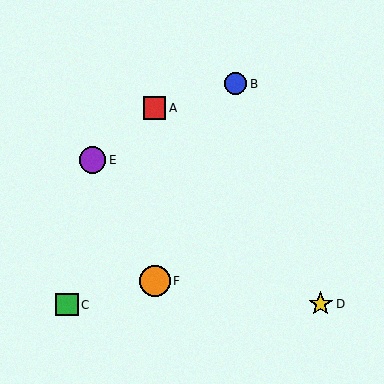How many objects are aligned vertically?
2 objects (A, F) are aligned vertically.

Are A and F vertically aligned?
Yes, both are at x≈155.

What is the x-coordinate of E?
Object E is at x≈92.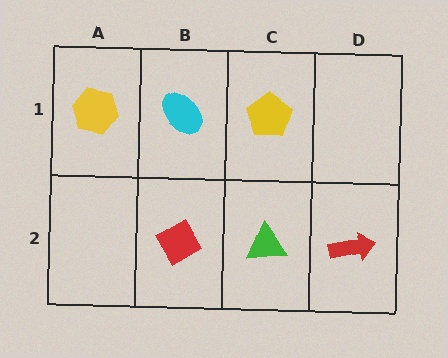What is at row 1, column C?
A yellow pentagon.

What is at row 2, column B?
A red diamond.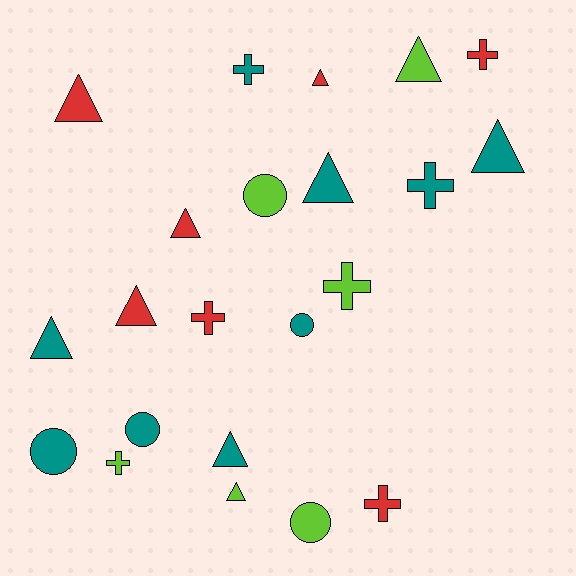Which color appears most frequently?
Teal, with 9 objects.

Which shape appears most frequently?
Triangle, with 10 objects.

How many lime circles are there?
There are 2 lime circles.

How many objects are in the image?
There are 22 objects.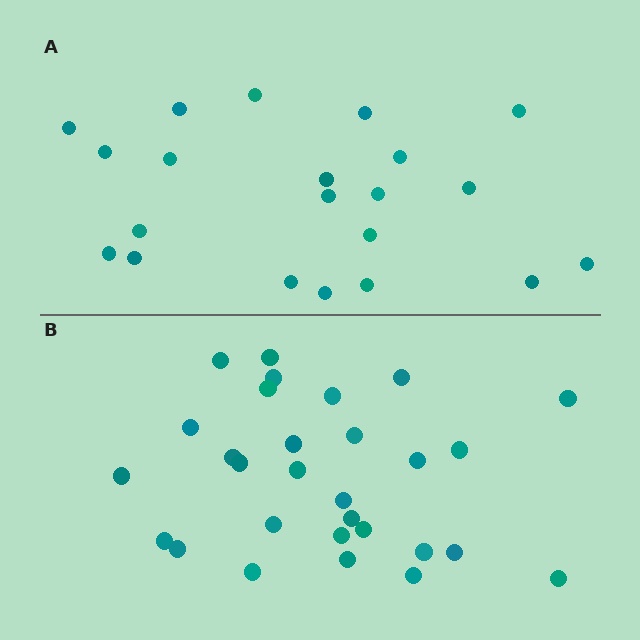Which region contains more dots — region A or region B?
Region B (the bottom region) has more dots.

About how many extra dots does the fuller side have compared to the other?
Region B has roughly 8 or so more dots than region A.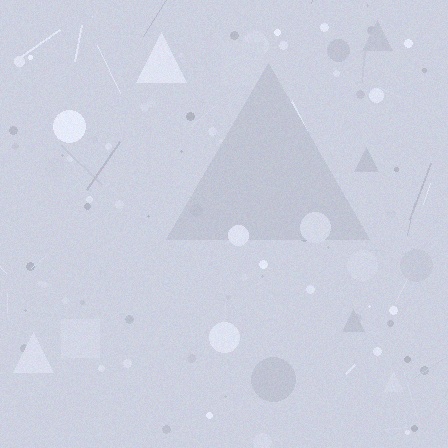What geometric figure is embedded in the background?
A triangle is embedded in the background.